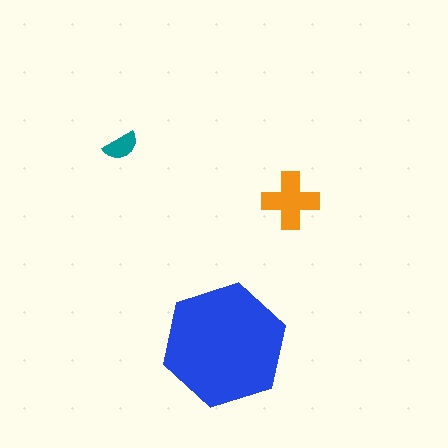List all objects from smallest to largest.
The teal semicircle, the orange cross, the blue hexagon.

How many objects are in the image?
There are 3 objects in the image.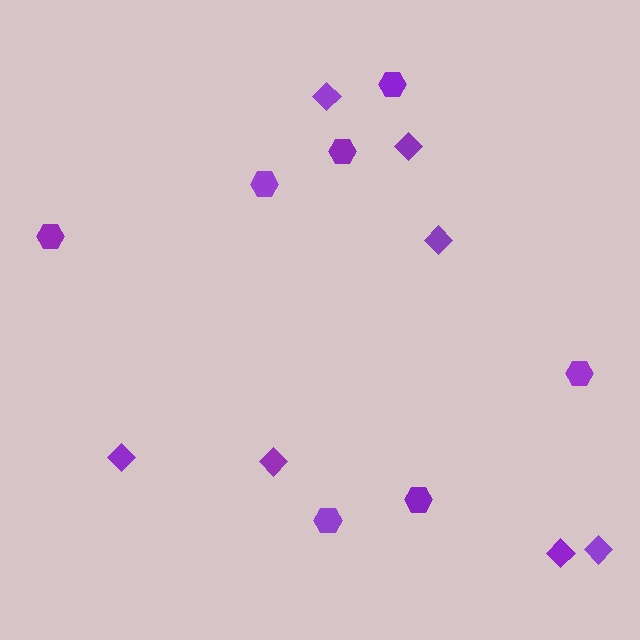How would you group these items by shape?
There are 2 groups: one group of diamonds (7) and one group of hexagons (7).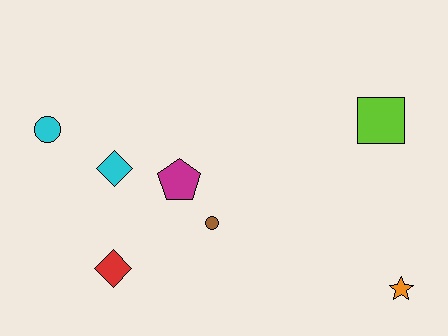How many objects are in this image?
There are 7 objects.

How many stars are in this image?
There is 1 star.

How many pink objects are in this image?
There are no pink objects.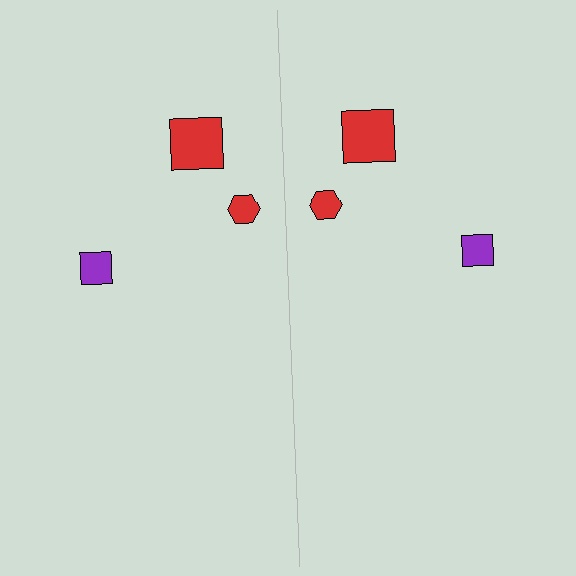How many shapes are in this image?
There are 6 shapes in this image.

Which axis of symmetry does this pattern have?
The pattern has a vertical axis of symmetry running through the center of the image.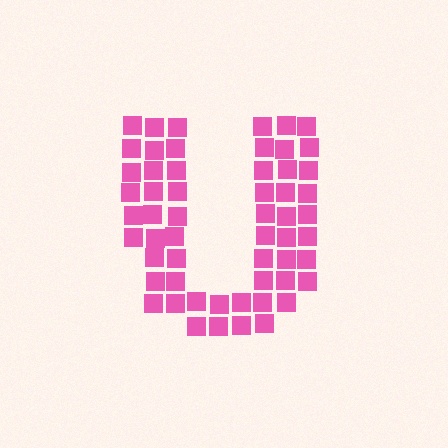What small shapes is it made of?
It is made of small squares.